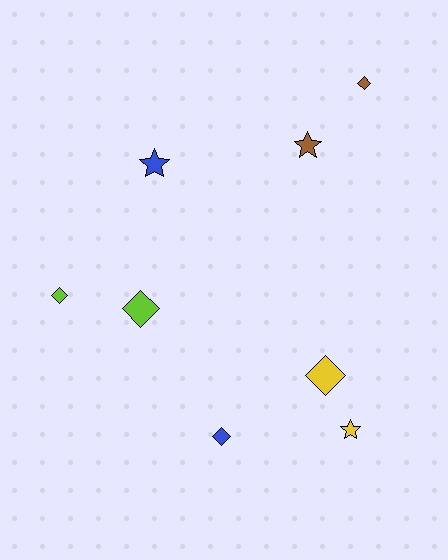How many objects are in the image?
There are 8 objects.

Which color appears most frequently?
Yellow, with 2 objects.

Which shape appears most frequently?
Diamond, with 5 objects.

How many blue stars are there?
There is 1 blue star.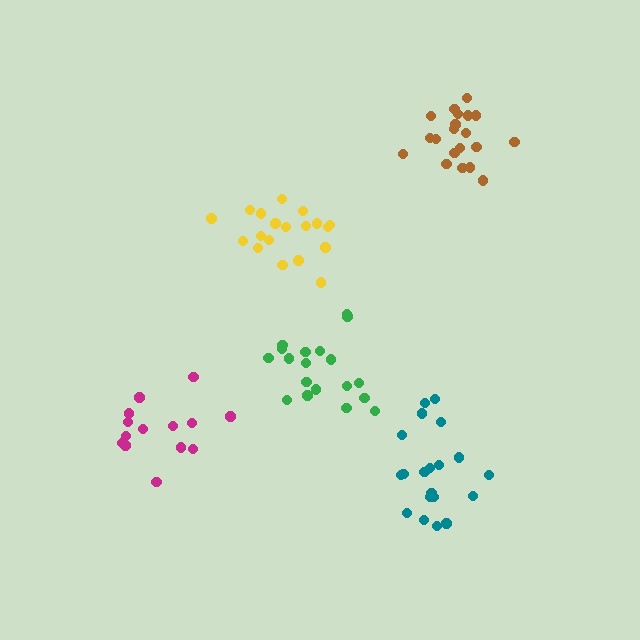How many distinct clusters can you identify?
There are 5 distinct clusters.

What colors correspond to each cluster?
The clusters are colored: yellow, magenta, teal, brown, green.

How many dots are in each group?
Group 1: 19 dots, Group 2: 14 dots, Group 3: 20 dots, Group 4: 20 dots, Group 5: 19 dots (92 total).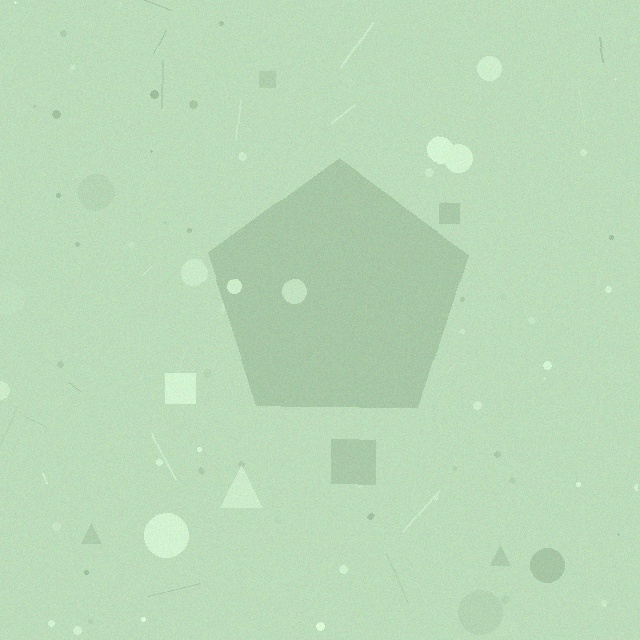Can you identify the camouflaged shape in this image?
The camouflaged shape is a pentagon.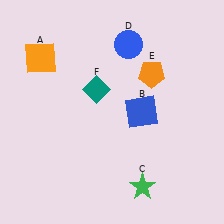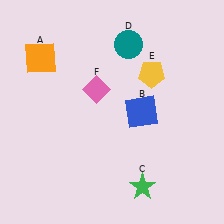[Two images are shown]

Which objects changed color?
D changed from blue to teal. E changed from orange to yellow. F changed from teal to pink.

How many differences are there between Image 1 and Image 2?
There are 3 differences between the two images.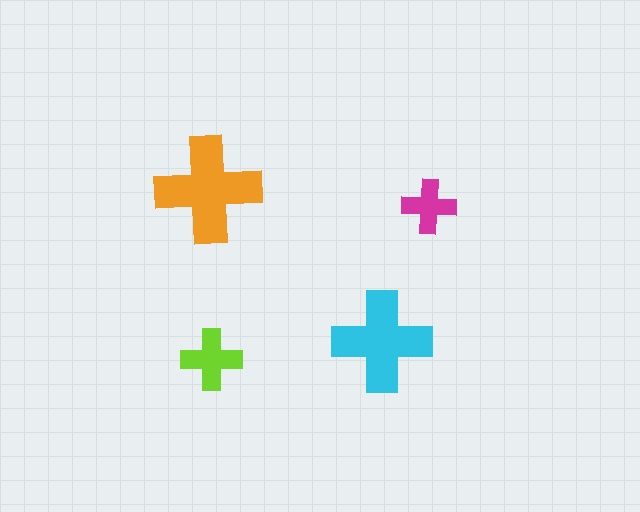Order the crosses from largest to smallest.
the orange one, the cyan one, the lime one, the magenta one.